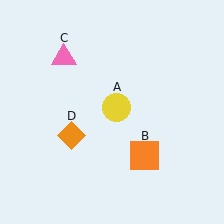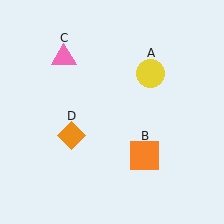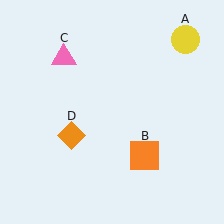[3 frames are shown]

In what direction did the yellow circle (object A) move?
The yellow circle (object A) moved up and to the right.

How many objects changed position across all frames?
1 object changed position: yellow circle (object A).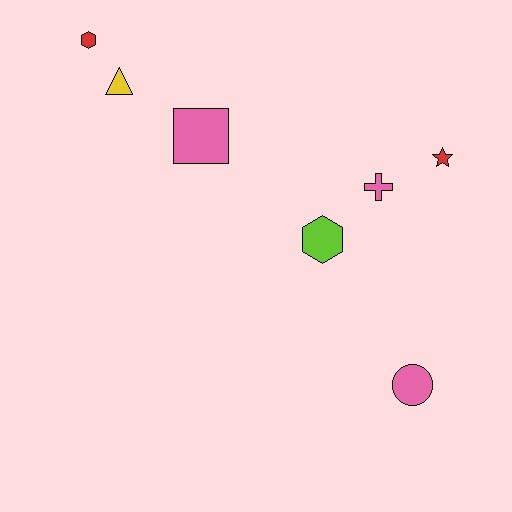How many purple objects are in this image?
There are no purple objects.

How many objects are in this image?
There are 7 objects.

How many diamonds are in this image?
There are no diamonds.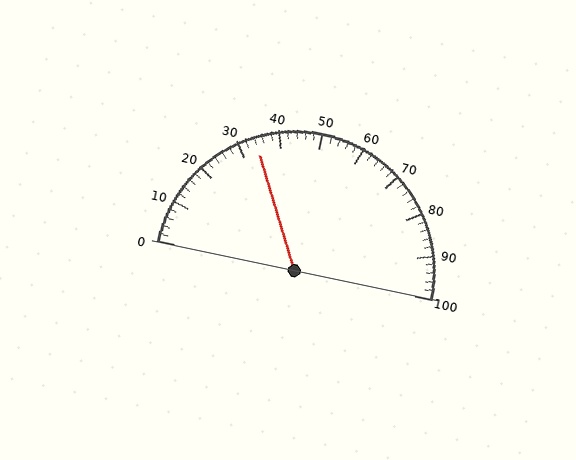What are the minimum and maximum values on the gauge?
The gauge ranges from 0 to 100.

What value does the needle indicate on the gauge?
The needle indicates approximately 34.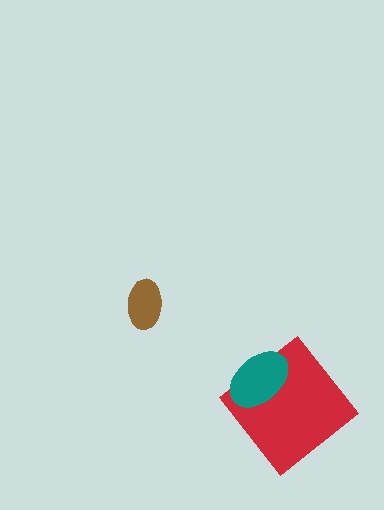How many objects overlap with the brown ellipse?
0 objects overlap with the brown ellipse.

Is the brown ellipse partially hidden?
No, no other shape covers it.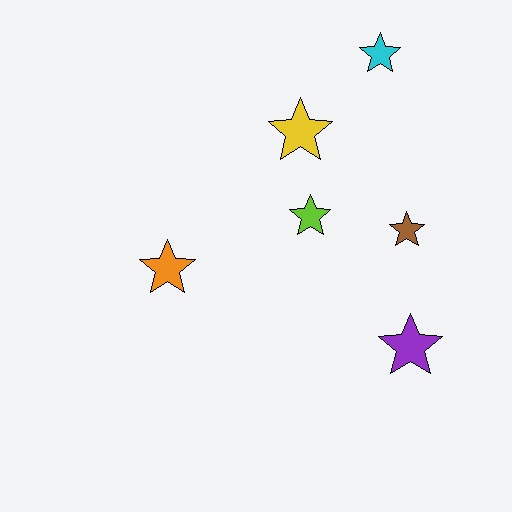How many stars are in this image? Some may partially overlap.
There are 6 stars.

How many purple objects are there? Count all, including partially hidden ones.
There is 1 purple object.